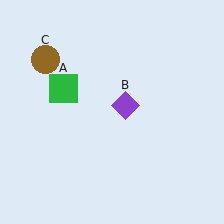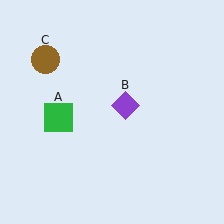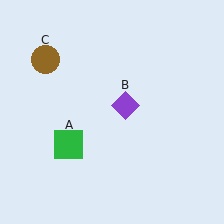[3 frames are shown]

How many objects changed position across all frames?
1 object changed position: green square (object A).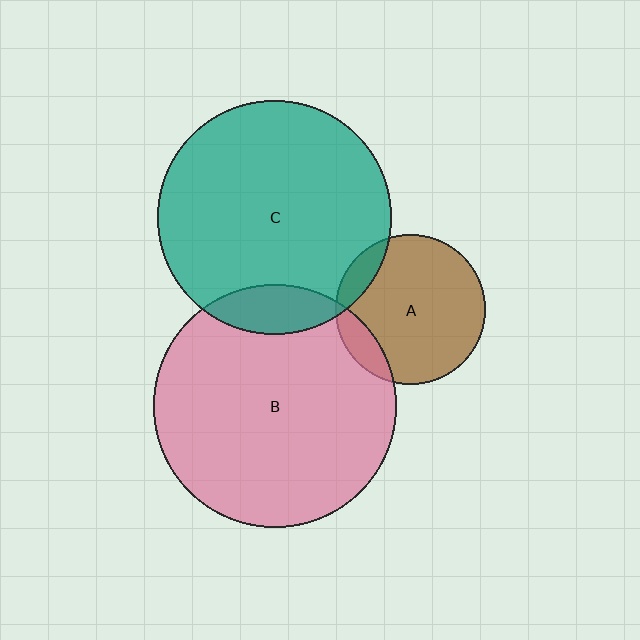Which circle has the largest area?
Circle B (pink).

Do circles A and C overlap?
Yes.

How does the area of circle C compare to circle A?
Approximately 2.4 times.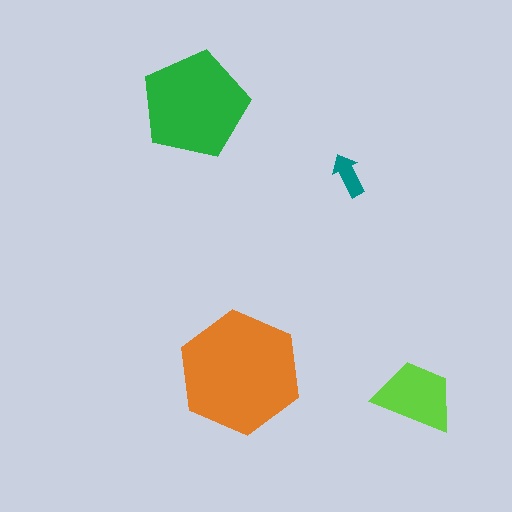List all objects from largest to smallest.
The orange hexagon, the green pentagon, the lime trapezoid, the teal arrow.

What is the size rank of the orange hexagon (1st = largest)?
1st.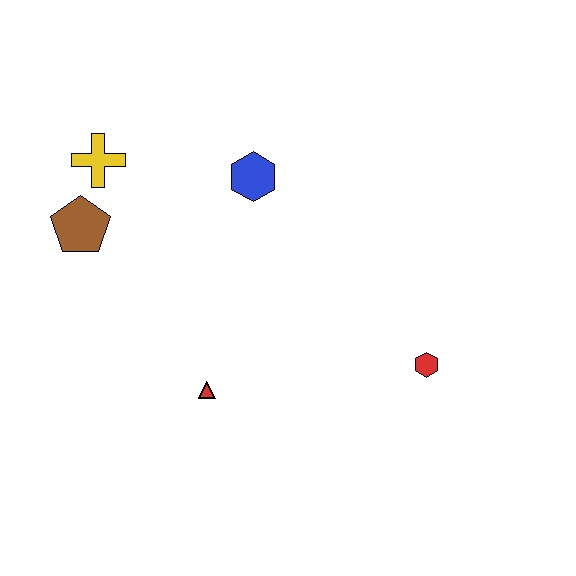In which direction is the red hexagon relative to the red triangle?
The red hexagon is to the right of the red triangle.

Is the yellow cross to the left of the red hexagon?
Yes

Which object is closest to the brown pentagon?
The yellow cross is closest to the brown pentagon.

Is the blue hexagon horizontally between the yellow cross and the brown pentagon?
No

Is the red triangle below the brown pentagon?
Yes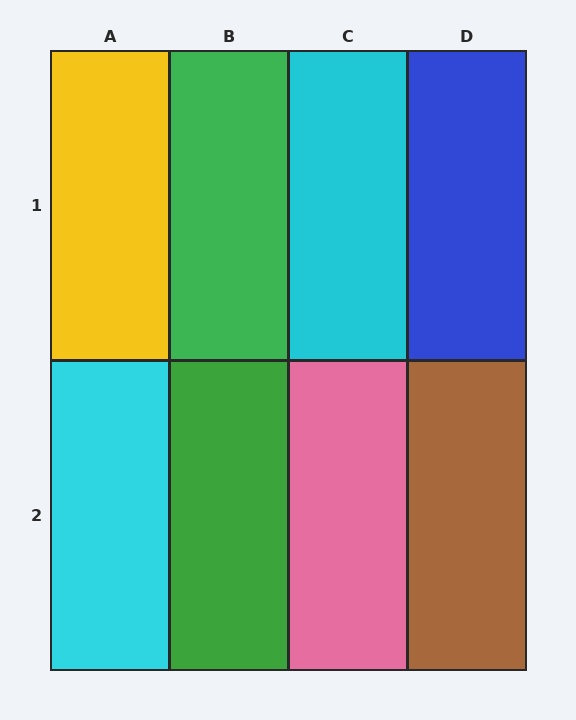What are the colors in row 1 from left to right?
Yellow, green, cyan, blue.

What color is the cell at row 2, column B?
Green.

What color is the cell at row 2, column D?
Brown.